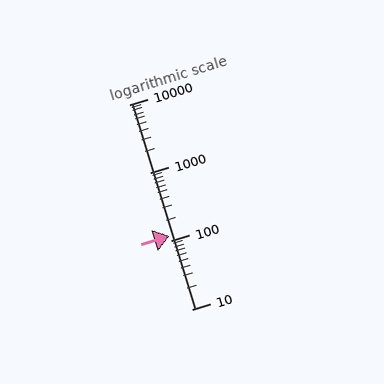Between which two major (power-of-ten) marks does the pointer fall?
The pointer is between 100 and 1000.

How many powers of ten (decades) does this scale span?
The scale spans 3 decades, from 10 to 10000.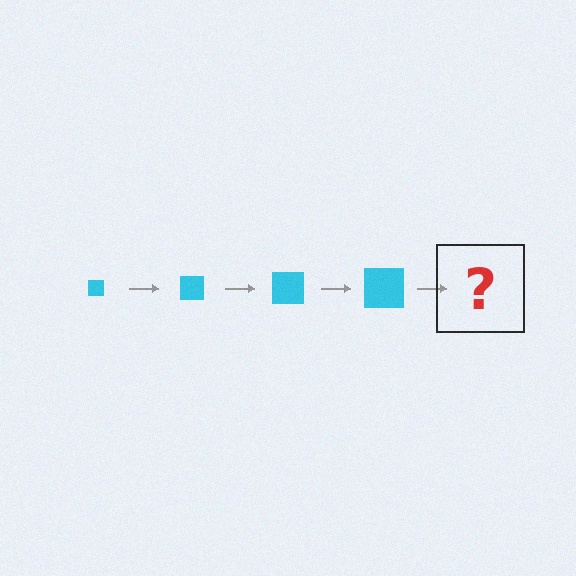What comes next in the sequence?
The next element should be a cyan square, larger than the previous one.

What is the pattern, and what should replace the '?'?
The pattern is that the square gets progressively larger each step. The '?' should be a cyan square, larger than the previous one.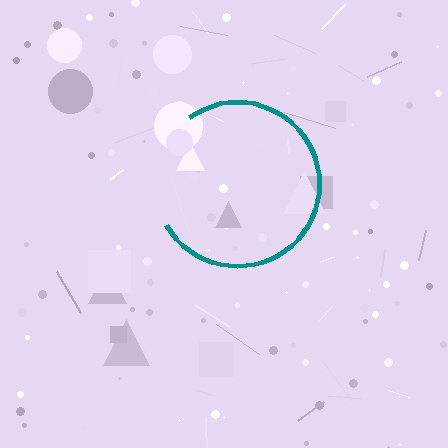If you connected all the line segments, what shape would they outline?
They would outline a circle.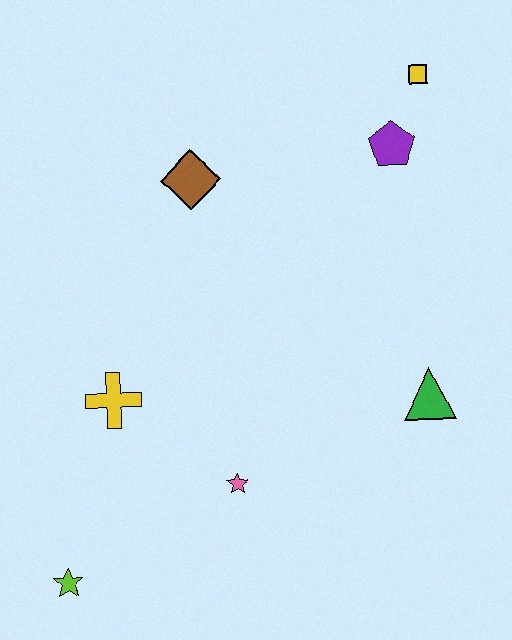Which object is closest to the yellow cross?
The pink star is closest to the yellow cross.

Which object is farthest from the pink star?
The yellow square is farthest from the pink star.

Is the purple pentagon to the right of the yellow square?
No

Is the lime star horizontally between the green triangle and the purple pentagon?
No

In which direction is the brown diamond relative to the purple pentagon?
The brown diamond is to the left of the purple pentagon.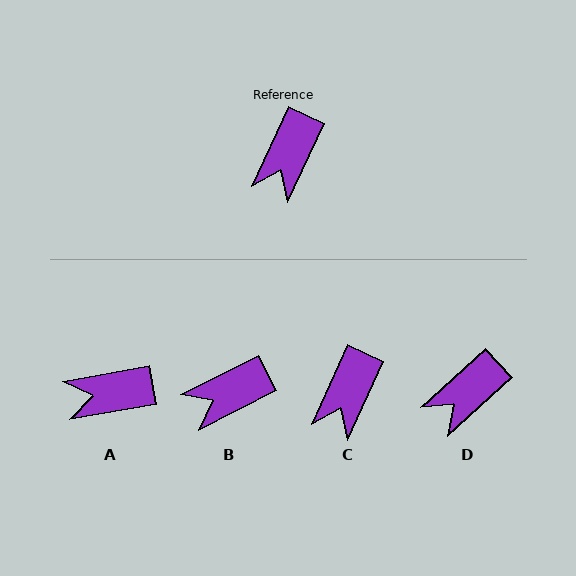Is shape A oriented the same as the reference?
No, it is off by about 55 degrees.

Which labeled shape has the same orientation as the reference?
C.